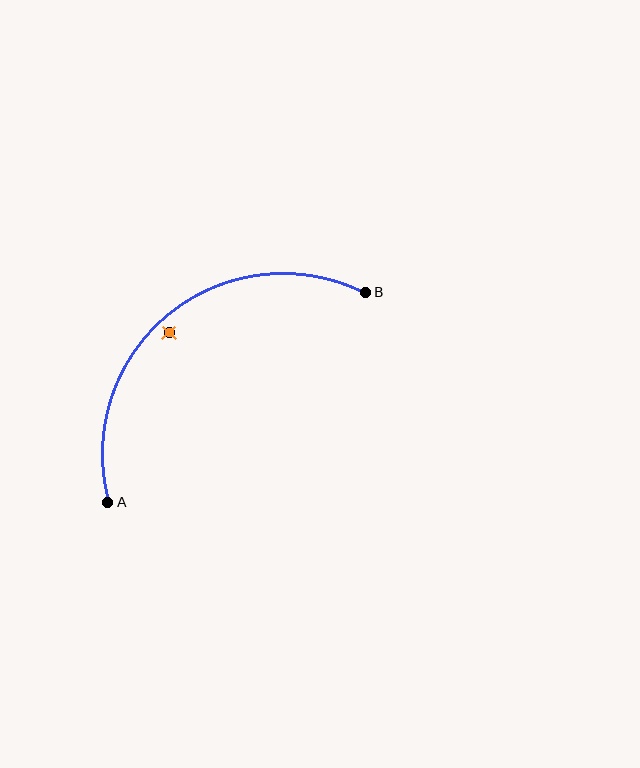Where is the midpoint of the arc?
The arc midpoint is the point on the curve farthest from the straight line joining A and B. It sits above and to the left of that line.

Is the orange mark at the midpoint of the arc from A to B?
No — the orange mark does not lie on the arc at all. It sits slightly inside the curve.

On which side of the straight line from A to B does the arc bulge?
The arc bulges above and to the left of the straight line connecting A and B.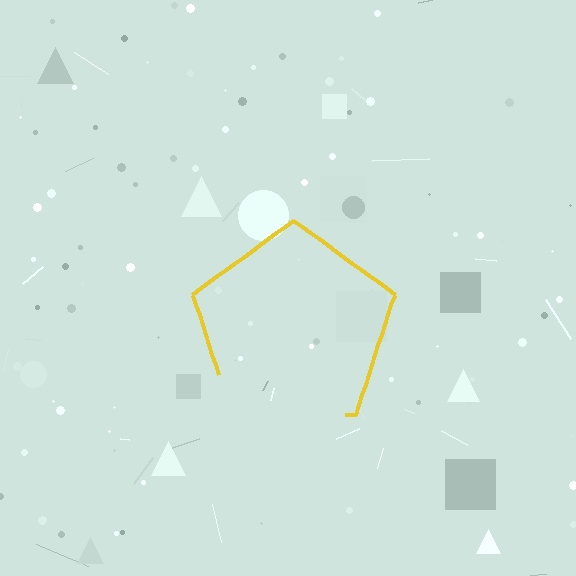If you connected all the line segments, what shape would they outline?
They would outline a pentagon.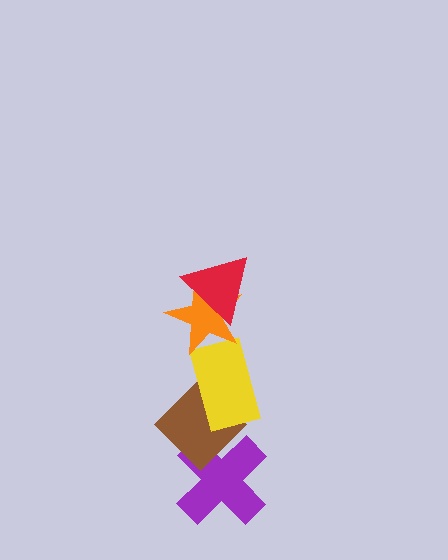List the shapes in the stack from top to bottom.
From top to bottom: the red triangle, the orange star, the yellow rectangle, the brown diamond, the purple cross.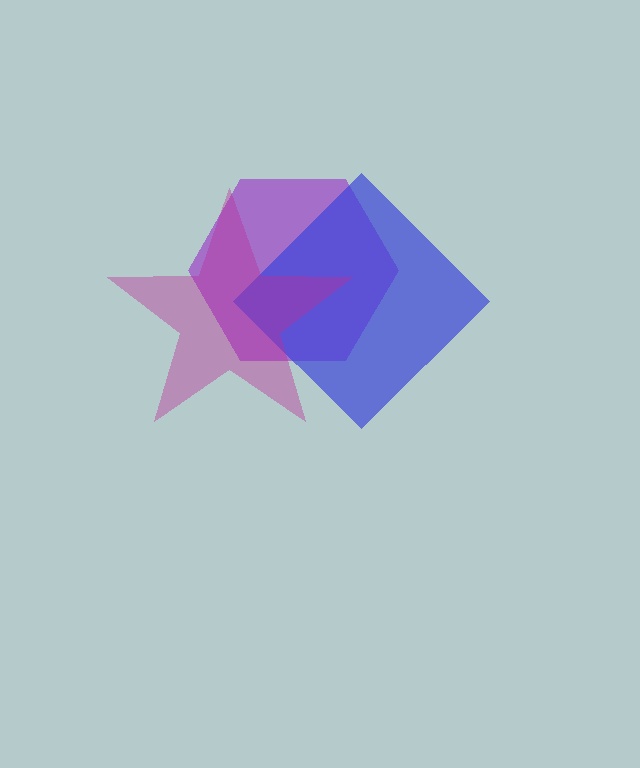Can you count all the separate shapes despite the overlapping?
Yes, there are 3 separate shapes.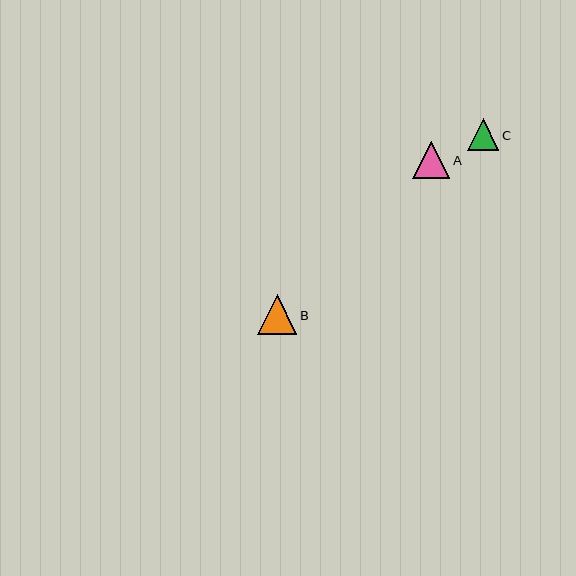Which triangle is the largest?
Triangle B is the largest with a size of approximately 40 pixels.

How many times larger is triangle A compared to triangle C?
Triangle A is approximately 1.2 times the size of triangle C.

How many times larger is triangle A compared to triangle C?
Triangle A is approximately 1.2 times the size of triangle C.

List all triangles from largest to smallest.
From largest to smallest: B, A, C.